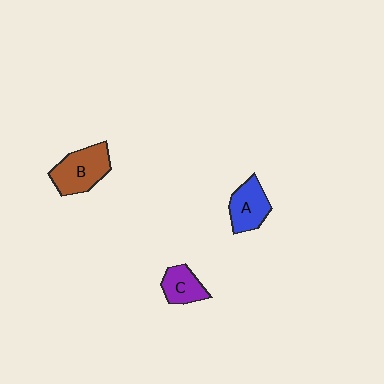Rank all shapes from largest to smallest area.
From largest to smallest: B (brown), A (blue), C (purple).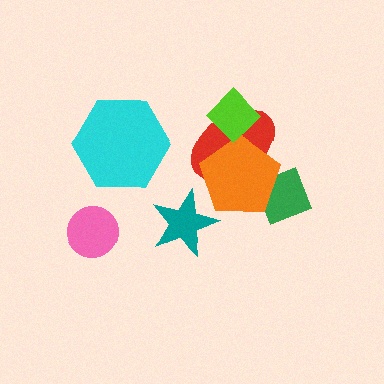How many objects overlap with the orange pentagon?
3 objects overlap with the orange pentagon.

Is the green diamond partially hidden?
Yes, it is partially covered by another shape.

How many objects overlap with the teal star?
0 objects overlap with the teal star.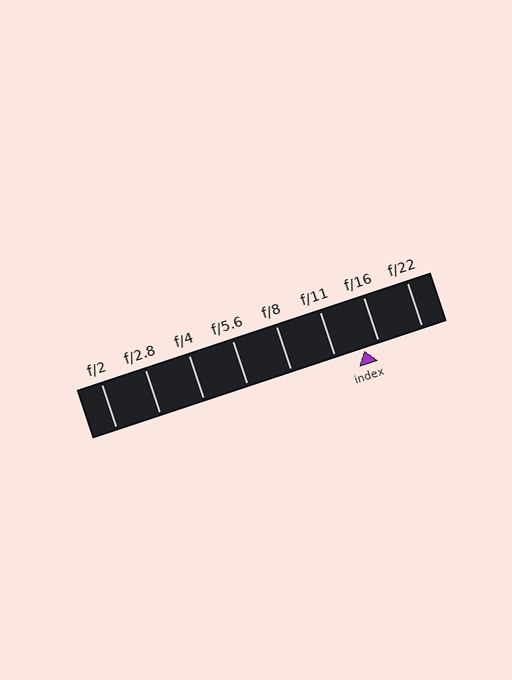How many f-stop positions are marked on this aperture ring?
There are 8 f-stop positions marked.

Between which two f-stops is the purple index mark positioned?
The index mark is between f/11 and f/16.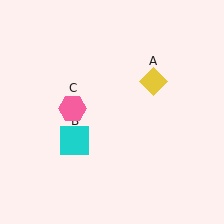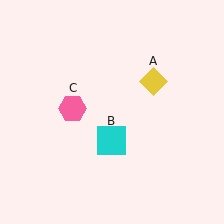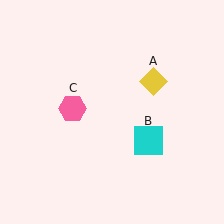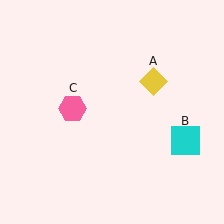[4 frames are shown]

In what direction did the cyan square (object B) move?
The cyan square (object B) moved right.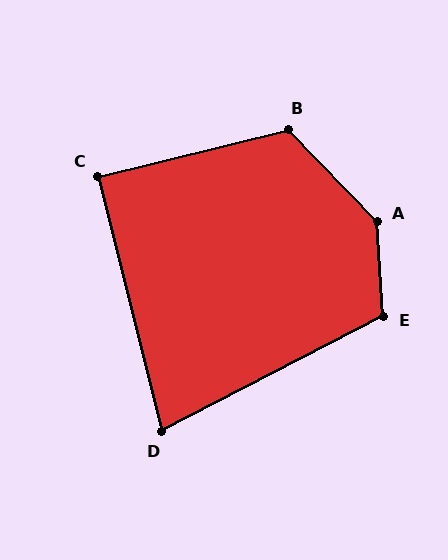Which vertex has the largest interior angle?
A, at approximately 140 degrees.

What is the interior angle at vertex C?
Approximately 90 degrees (approximately right).